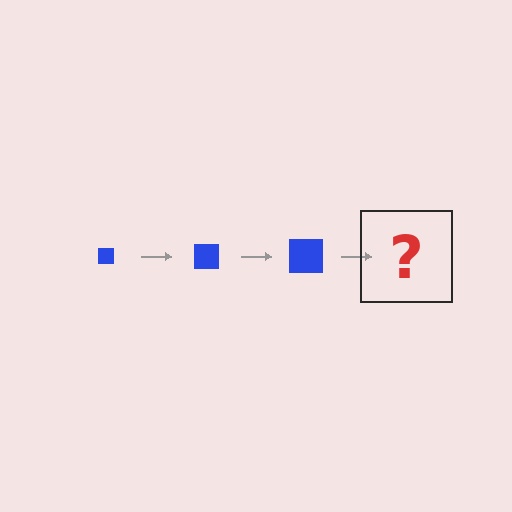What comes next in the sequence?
The next element should be a blue square, larger than the previous one.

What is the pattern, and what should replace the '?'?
The pattern is that the square gets progressively larger each step. The '?' should be a blue square, larger than the previous one.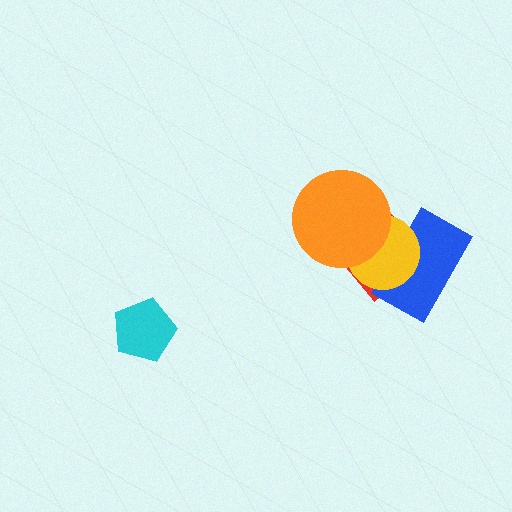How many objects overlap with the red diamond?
3 objects overlap with the red diamond.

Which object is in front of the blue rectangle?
The yellow circle is in front of the blue rectangle.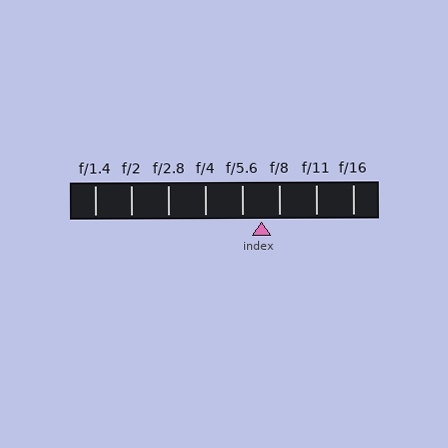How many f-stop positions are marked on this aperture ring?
There are 8 f-stop positions marked.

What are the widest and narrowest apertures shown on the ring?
The widest aperture shown is f/1.4 and the narrowest is f/16.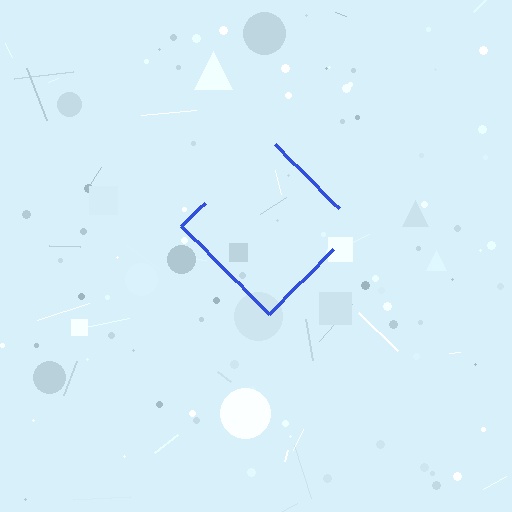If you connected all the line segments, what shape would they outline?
They would outline a diamond.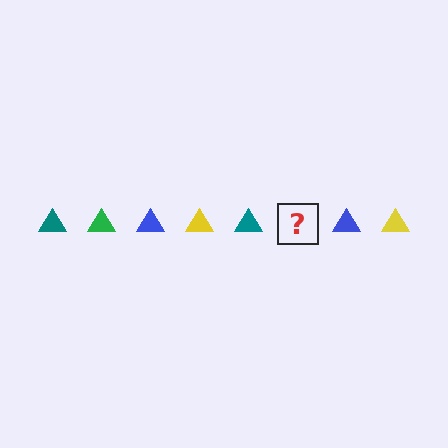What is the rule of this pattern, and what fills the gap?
The rule is that the pattern cycles through teal, green, blue, yellow triangles. The gap should be filled with a green triangle.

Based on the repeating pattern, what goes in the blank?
The blank should be a green triangle.